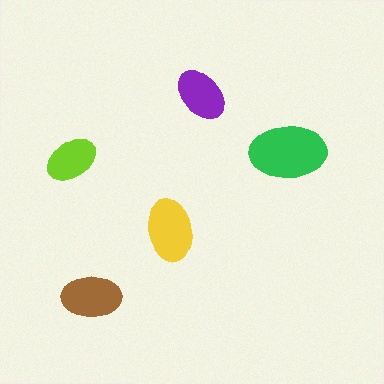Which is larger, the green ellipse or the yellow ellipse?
The green one.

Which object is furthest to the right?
The green ellipse is rightmost.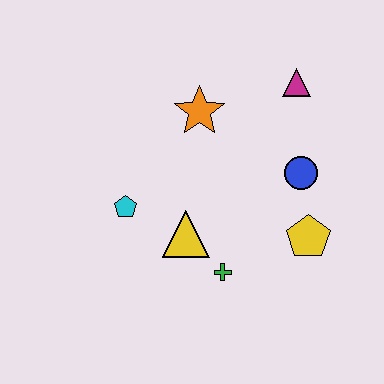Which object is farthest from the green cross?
The magenta triangle is farthest from the green cross.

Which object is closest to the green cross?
The yellow triangle is closest to the green cross.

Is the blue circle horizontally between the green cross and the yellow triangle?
No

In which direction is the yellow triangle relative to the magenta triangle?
The yellow triangle is below the magenta triangle.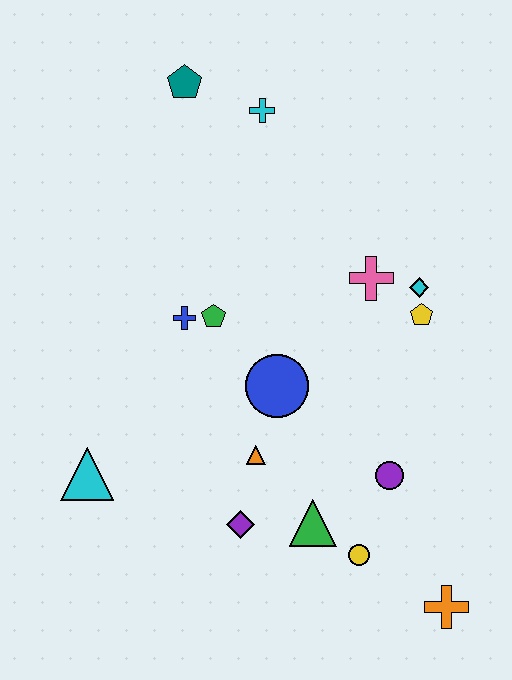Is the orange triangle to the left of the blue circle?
Yes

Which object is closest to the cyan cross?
The teal pentagon is closest to the cyan cross.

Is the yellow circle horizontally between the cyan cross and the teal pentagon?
No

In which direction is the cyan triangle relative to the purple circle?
The cyan triangle is to the left of the purple circle.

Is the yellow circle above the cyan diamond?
No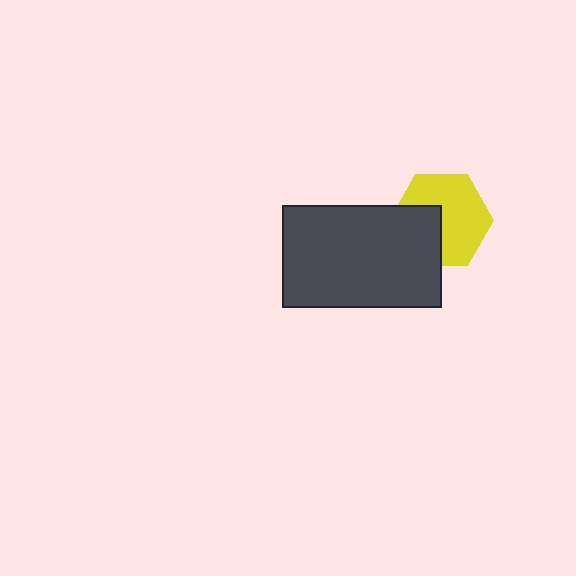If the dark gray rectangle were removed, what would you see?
You would see the complete yellow hexagon.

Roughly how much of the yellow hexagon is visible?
Most of it is visible (roughly 65%).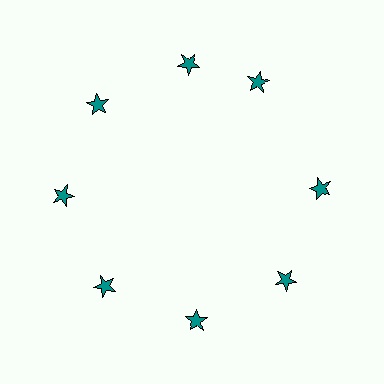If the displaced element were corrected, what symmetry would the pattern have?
It would have 8-fold rotational symmetry — the pattern would map onto itself every 45 degrees.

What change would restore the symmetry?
The symmetry would be restored by rotating it back into even spacing with its neighbors so that all 8 stars sit at equal angles and equal distance from the center.